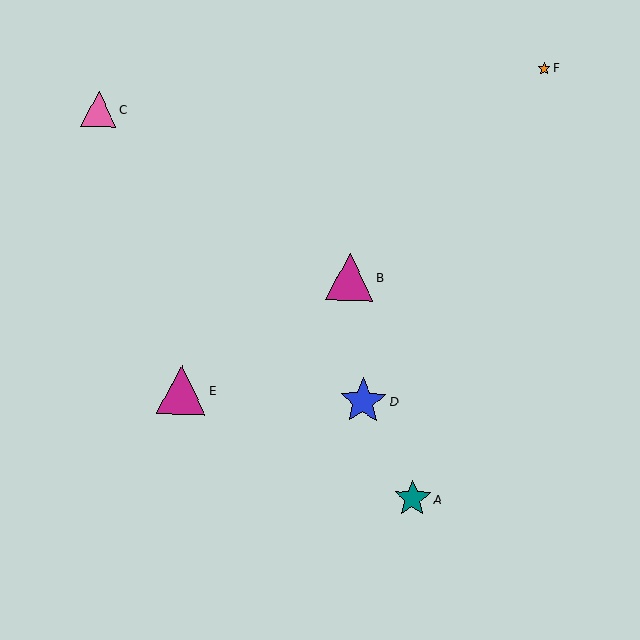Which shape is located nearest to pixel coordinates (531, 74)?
The orange star (labeled F) at (544, 68) is nearest to that location.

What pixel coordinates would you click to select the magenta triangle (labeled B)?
Click at (350, 277) to select the magenta triangle B.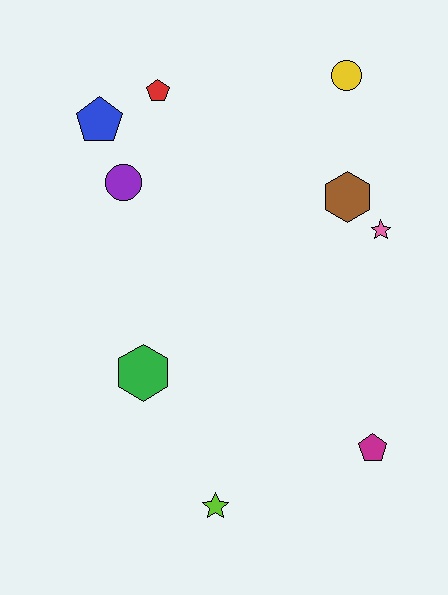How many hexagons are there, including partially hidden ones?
There are 2 hexagons.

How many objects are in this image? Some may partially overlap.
There are 9 objects.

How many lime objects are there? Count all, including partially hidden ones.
There is 1 lime object.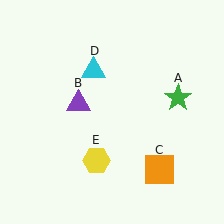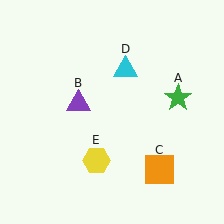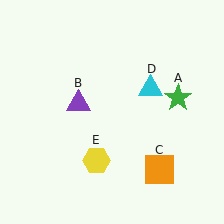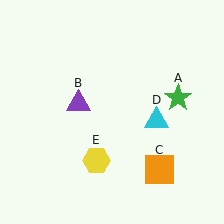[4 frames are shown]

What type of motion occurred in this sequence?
The cyan triangle (object D) rotated clockwise around the center of the scene.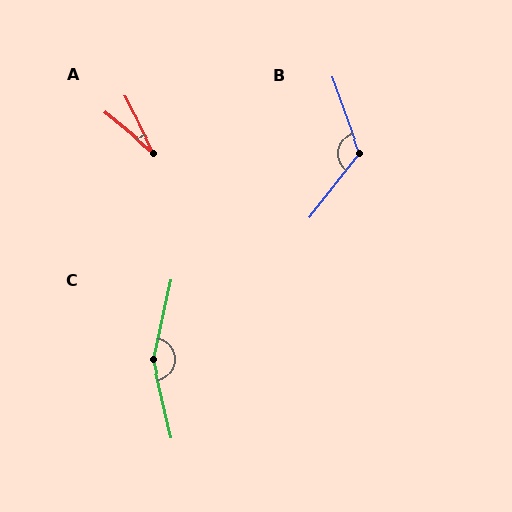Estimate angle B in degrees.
Approximately 122 degrees.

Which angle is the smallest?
A, at approximately 24 degrees.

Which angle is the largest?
C, at approximately 154 degrees.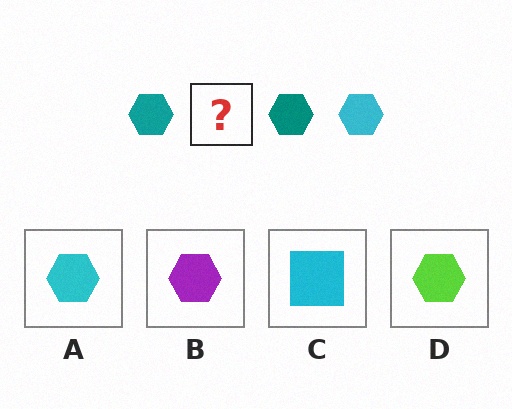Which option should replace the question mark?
Option A.